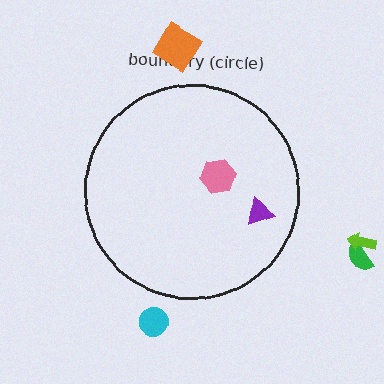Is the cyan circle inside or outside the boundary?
Outside.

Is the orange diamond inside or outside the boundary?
Outside.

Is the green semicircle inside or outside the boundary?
Outside.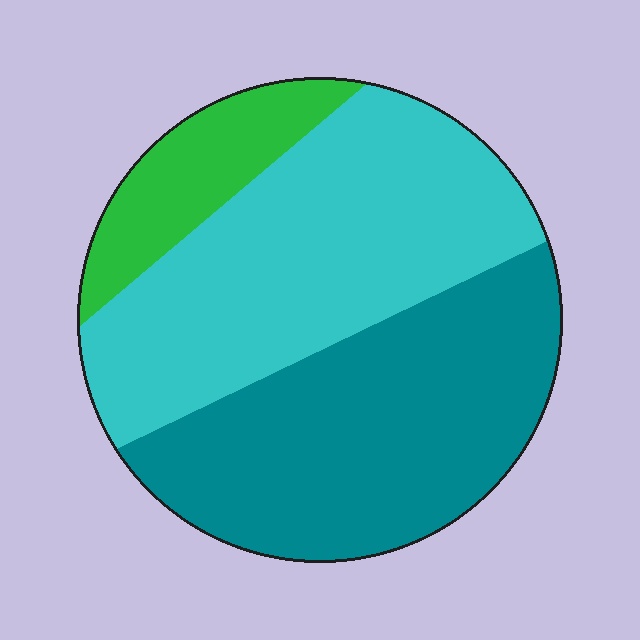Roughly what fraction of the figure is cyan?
Cyan covers about 45% of the figure.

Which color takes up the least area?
Green, at roughly 15%.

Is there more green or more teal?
Teal.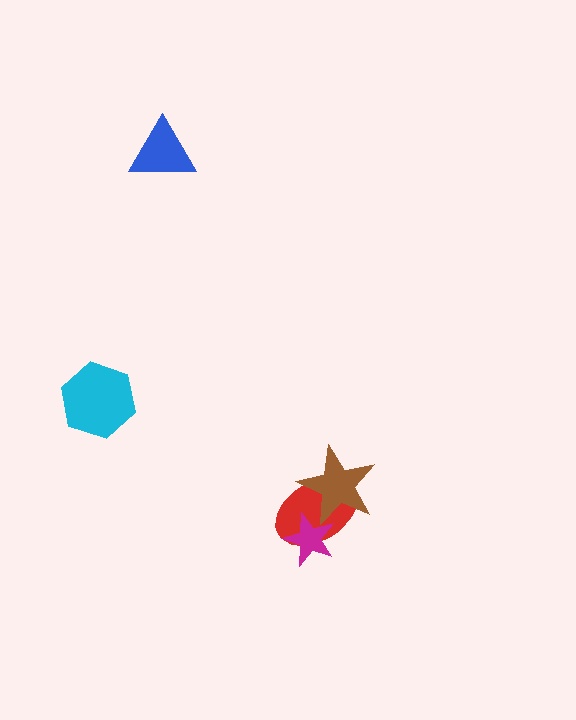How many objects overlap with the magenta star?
2 objects overlap with the magenta star.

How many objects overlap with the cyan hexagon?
0 objects overlap with the cyan hexagon.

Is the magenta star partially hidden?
Yes, it is partially covered by another shape.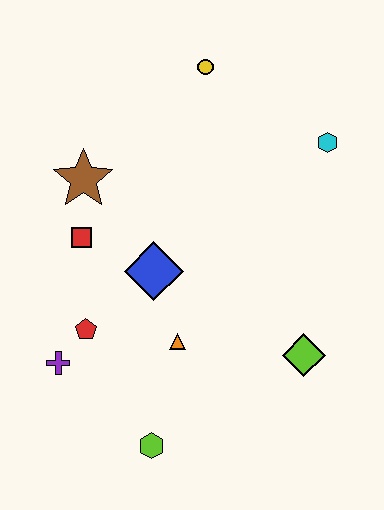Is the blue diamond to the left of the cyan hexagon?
Yes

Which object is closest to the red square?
The brown star is closest to the red square.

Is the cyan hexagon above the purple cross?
Yes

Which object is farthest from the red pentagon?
The cyan hexagon is farthest from the red pentagon.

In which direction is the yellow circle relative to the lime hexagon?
The yellow circle is above the lime hexagon.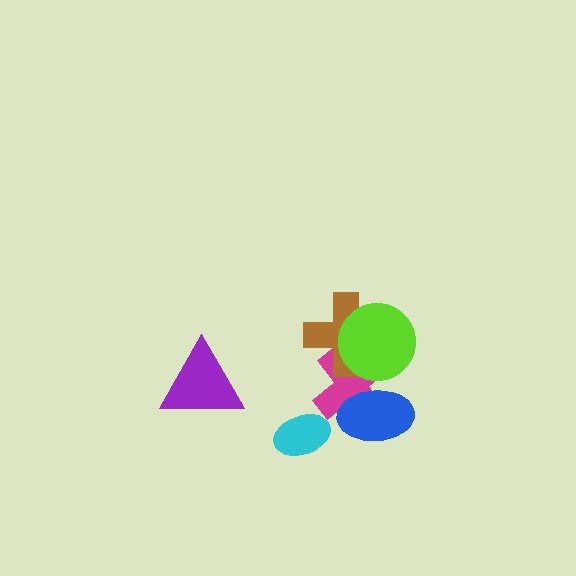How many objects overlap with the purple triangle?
0 objects overlap with the purple triangle.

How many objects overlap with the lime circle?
2 objects overlap with the lime circle.